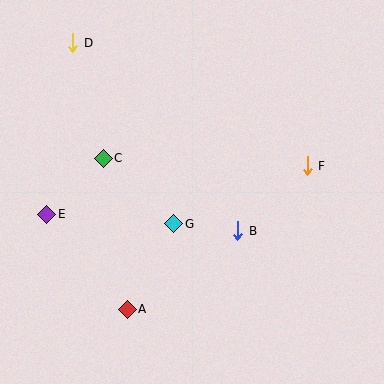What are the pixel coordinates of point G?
Point G is at (174, 224).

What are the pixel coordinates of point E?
Point E is at (47, 214).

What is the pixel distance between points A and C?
The distance between A and C is 153 pixels.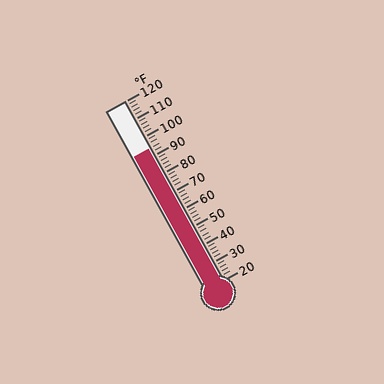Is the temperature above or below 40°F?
The temperature is above 40°F.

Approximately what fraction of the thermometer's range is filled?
The thermometer is filled to approximately 75% of its range.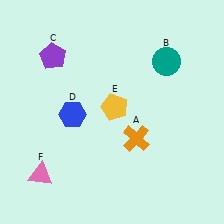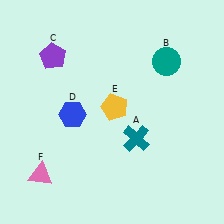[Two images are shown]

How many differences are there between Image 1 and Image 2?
There is 1 difference between the two images.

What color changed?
The cross (A) changed from orange in Image 1 to teal in Image 2.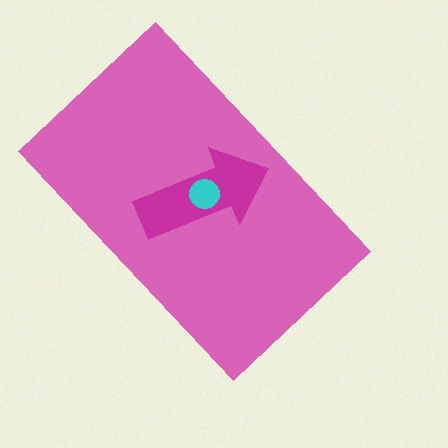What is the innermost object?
The cyan circle.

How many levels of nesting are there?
3.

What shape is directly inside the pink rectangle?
The magenta arrow.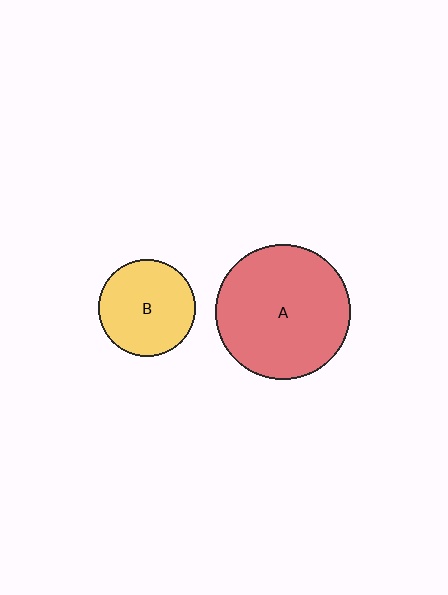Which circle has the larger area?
Circle A (red).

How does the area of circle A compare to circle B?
Approximately 1.9 times.